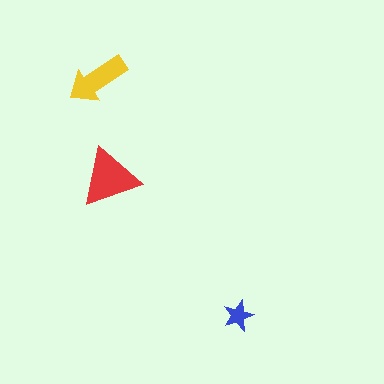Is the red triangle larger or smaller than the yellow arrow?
Larger.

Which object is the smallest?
The blue star.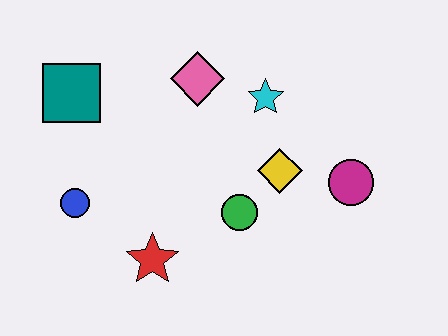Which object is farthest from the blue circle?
The magenta circle is farthest from the blue circle.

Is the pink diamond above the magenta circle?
Yes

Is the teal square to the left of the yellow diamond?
Yes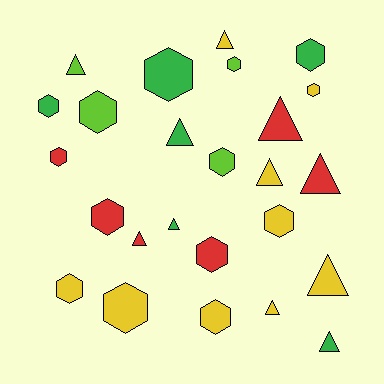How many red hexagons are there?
There are 3 red hexagons.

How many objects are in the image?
There are 25 objects.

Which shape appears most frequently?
Hexagon, with 14 objects.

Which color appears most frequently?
Yellow, with 9 objects.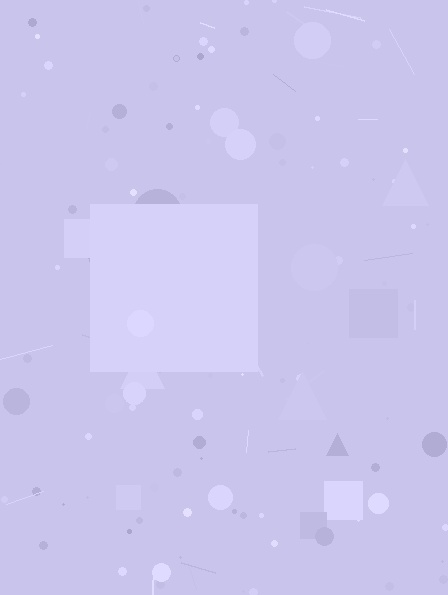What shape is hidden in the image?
A square is hidden in the image.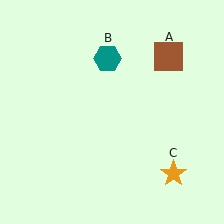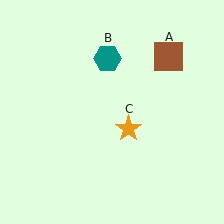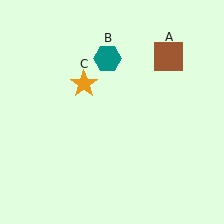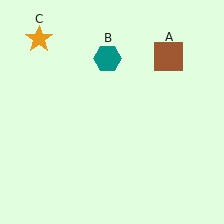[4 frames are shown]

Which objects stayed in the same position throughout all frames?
Brown square (object A) and teal hexagon (object B) remained stationary.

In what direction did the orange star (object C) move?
The orange star (object C) moved up and to the left.